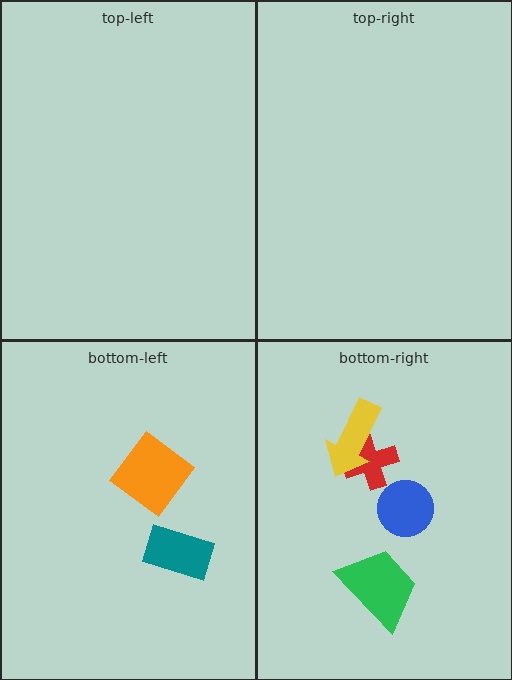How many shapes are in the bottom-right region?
4.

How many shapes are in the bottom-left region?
2.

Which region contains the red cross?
The bottom-right region.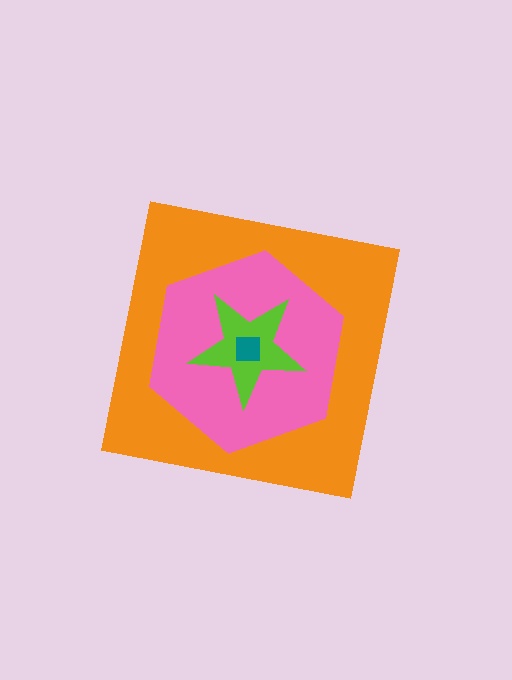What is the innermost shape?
The teal square.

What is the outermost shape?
The orange square.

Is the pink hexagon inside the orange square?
Yes.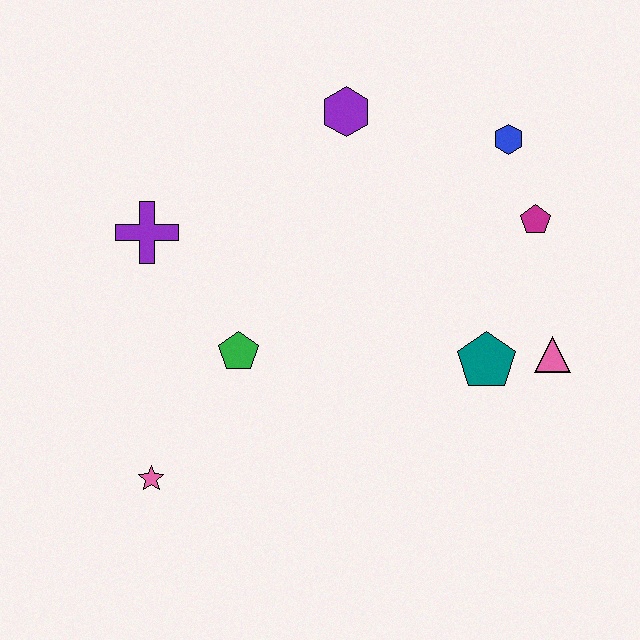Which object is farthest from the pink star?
The blue hexagon is farthest from the pink star.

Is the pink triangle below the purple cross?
Yes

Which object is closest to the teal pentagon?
The pink triangle is closest to the teal pentagon.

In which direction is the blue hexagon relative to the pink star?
The blue hexagon is to the right of the pink star.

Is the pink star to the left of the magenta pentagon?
Yes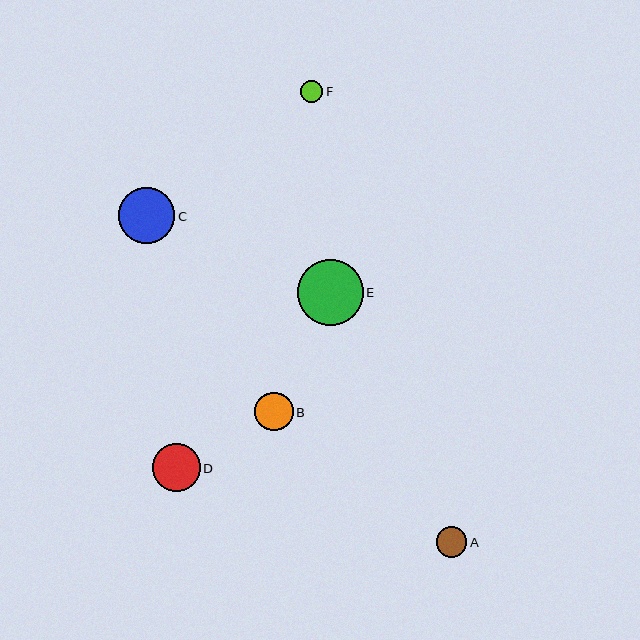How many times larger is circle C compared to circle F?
Circle C is approximately 2.6 times the size of circle F.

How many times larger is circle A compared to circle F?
Circle A is approximately 1.4 times the size of circle F.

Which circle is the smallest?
Circle F is the smallest with a size of approximately 22 pixels.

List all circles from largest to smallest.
From largest to smallest: E, C, D, B, A, F.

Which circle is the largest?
Circle E is the largest with a size of approximately 66 pixels.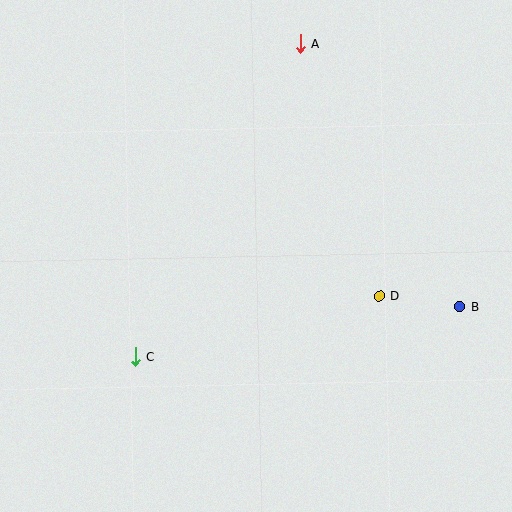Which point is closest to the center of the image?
Point D at (379, 296) is closest to the center.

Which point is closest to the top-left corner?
Point A is closest to the top-left corner.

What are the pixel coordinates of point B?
Point B is at (460, 307).